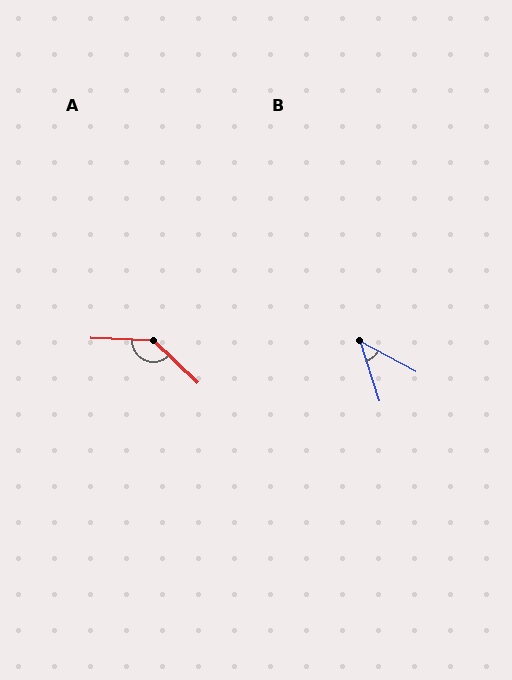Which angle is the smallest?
B, at approximately 44 degrees.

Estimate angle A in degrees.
Approximately 138 degrees.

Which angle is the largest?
A, at approximately 138 degrees.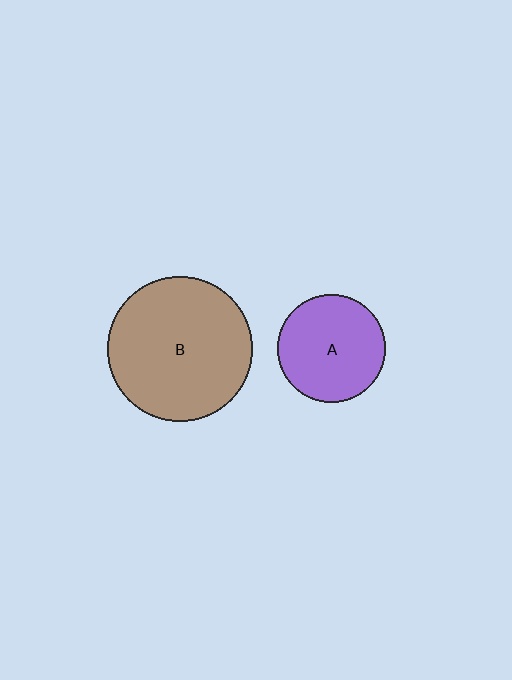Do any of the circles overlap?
No, none of the circles overlap.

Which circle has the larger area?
Circle B (brown).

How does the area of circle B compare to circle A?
Approximately 1.8 times.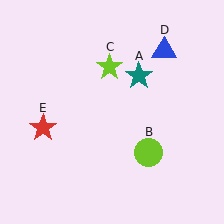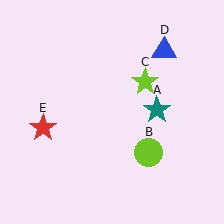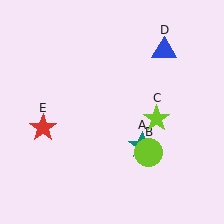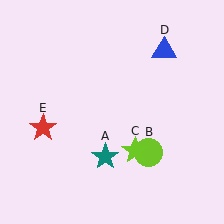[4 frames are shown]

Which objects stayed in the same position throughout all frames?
Lime circle (object B) and blue triangle (object D) and red star (object E) remained stationary.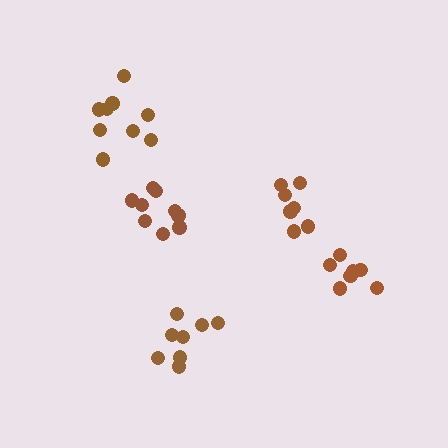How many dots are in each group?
Group 1: 9 dots, Group 2: 9 dots, Group 3: 8 dots, Group 4: 8 dots, Group 5: 7 dots (41 total).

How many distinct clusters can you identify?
There are 5 distinct clusters.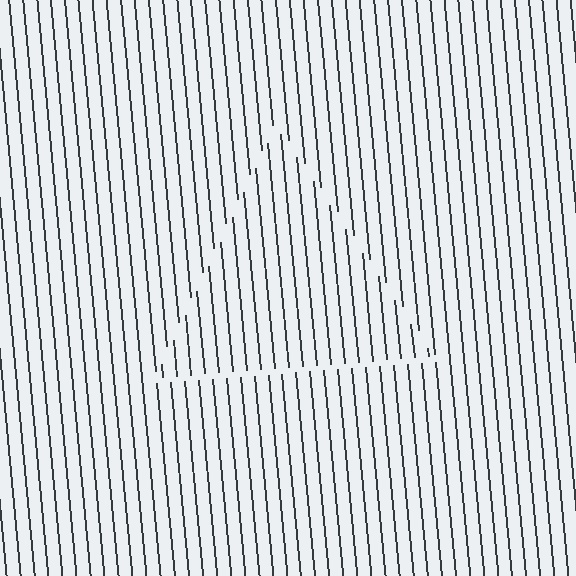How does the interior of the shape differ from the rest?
The interior of the shape contains the same grating, shifted by half a period — the contour is defined by the phase discontinuity where line-ends from the inner and outer gratings abut.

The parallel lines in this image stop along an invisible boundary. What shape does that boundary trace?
An illusory triangle. The interior of the shape contains the same grating, shifted by half a period — the contour is defined by the phase discontinuity where line-ends from the inner and outer gratings abut.